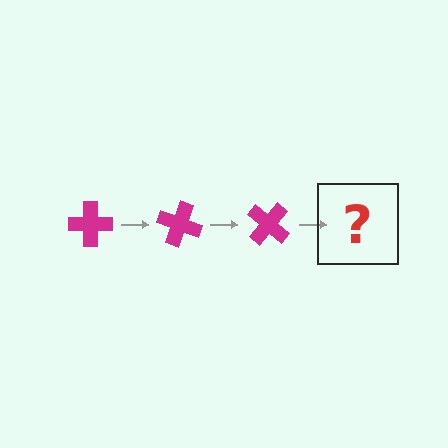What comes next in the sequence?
The next element should be a magenta cross rotated 60 degrees.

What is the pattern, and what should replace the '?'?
The pattern is that the cross rotates 20 degrees each step. The '?' should be a magenta cross rotated 60 degrees.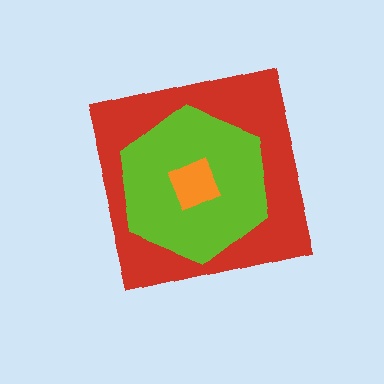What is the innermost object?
The orange square.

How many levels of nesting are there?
3.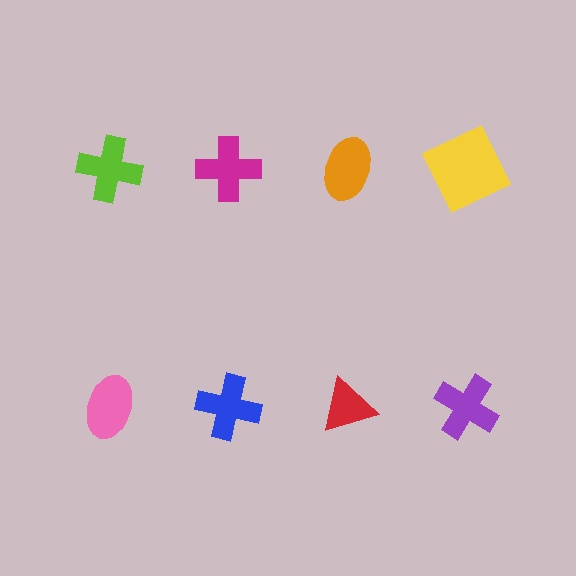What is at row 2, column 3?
A red triangle.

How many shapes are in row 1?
4 shapes.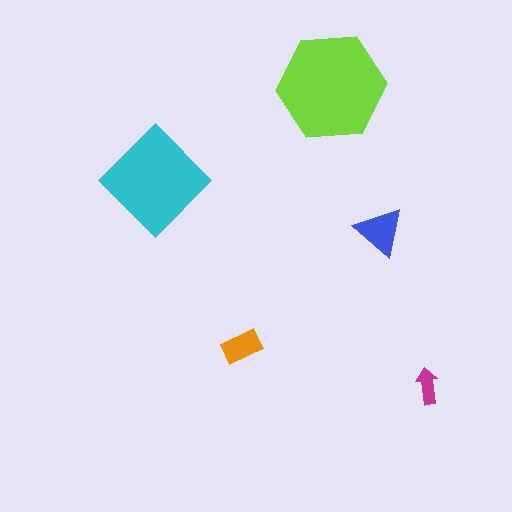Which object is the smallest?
The magenta arrow.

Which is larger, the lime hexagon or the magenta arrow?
The lime hexagon.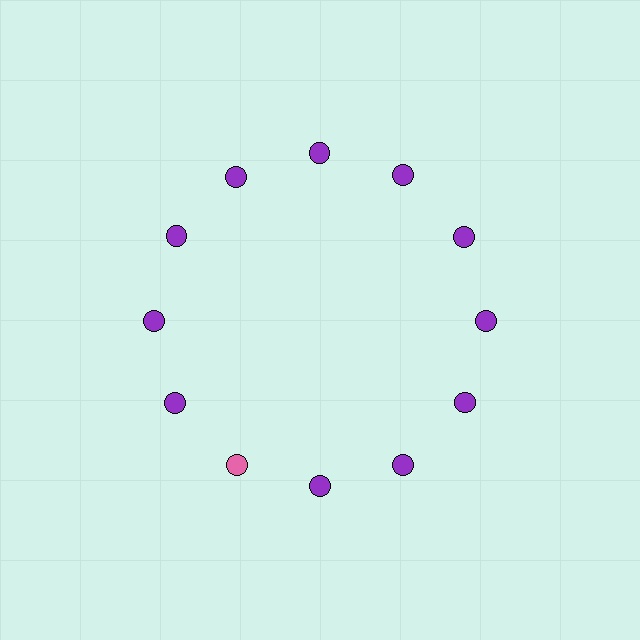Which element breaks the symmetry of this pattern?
The pink circle at roughly the 7 o'clock position breaks the symmetry. All other shapes are purple circles.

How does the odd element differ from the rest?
It has a different color: pink instead of purple.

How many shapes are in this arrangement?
There are 12 shapes arranged in a ring pattern.